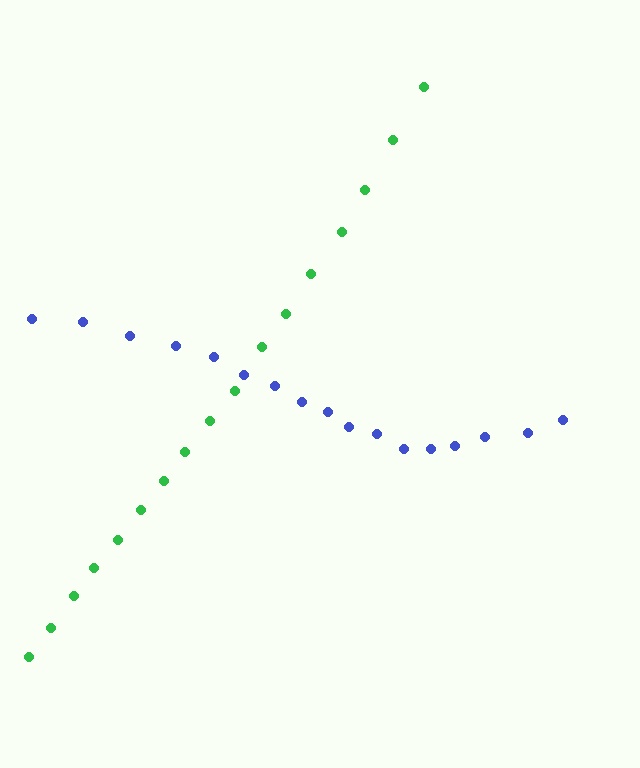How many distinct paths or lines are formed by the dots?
There are 2 distinct paths.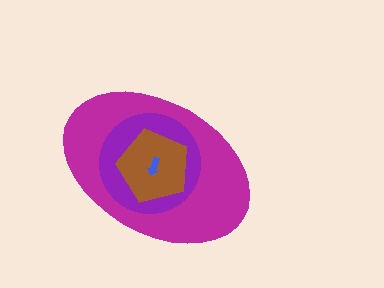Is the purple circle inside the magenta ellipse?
Yes.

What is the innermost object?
The blue arrow.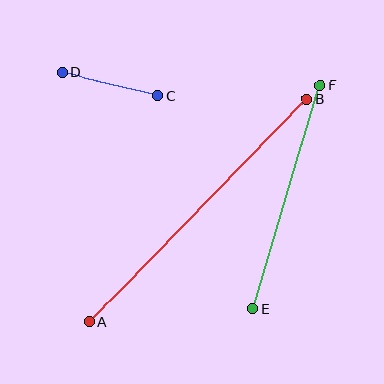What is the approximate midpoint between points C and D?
The midpoint is at approximately (110, 84) pixels.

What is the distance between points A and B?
The distance is approximately 311 pixels.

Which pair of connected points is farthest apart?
Points A and B are farthest apart.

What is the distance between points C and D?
The distance is approximately 99 pixels.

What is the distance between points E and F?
The distance is approximately 234 pixels.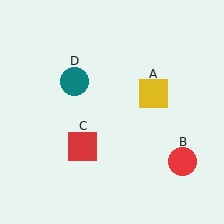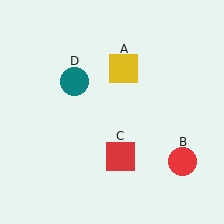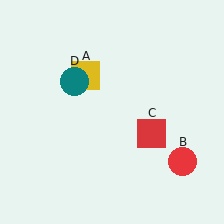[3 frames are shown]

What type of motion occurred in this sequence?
The yellow square (object A), red square (object C) rotated counterclockwise around the center of the scene.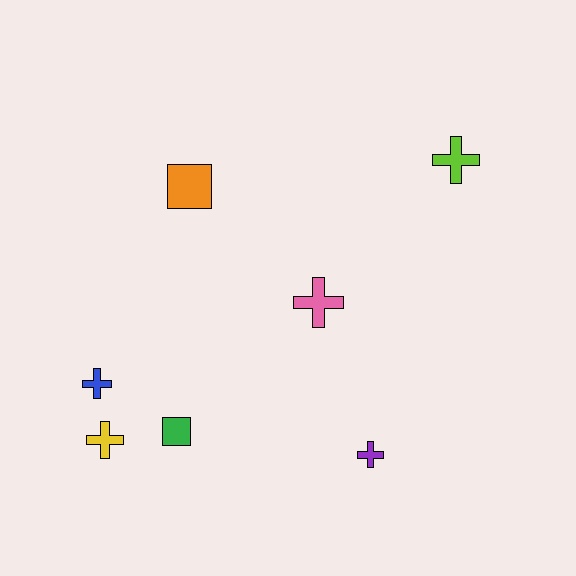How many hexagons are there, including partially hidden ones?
There are no hexagons.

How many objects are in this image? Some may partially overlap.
There are 7 objects.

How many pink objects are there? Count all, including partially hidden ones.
There is 1 pink object.